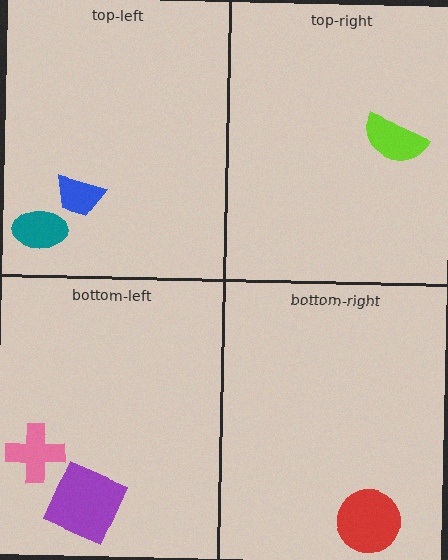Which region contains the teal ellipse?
The top-left region.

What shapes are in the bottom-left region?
The pink cross, the purple square.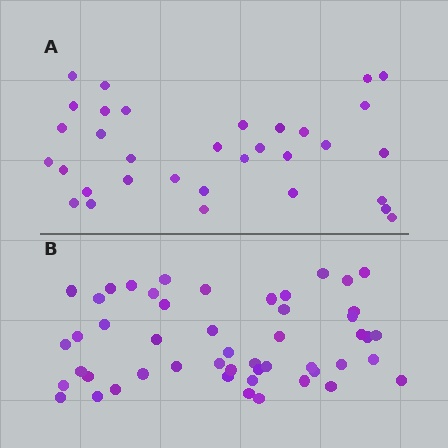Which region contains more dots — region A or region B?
Region B (the bottom region) has more dots.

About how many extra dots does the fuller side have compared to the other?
Region B has approximately 15 more dots than region A.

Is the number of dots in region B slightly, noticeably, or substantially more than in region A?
Region B has substantially more. The ratio is roughly 1.5 to 1.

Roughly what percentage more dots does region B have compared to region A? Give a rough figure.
About 50% more.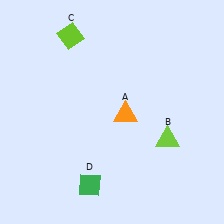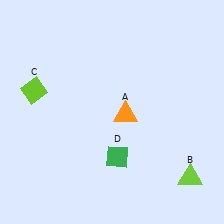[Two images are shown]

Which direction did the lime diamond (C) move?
The lime diamond (C) moved down.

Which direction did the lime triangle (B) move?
The lime triangle (B) moved down.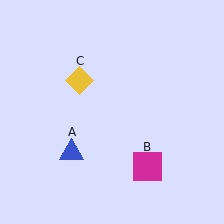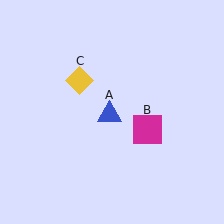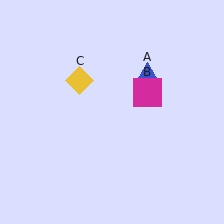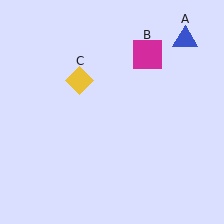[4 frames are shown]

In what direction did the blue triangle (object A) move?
The blue triangle (object A) moved up and to the right.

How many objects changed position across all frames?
2 objects changed position: blue triangle (object A), magenta square (object B).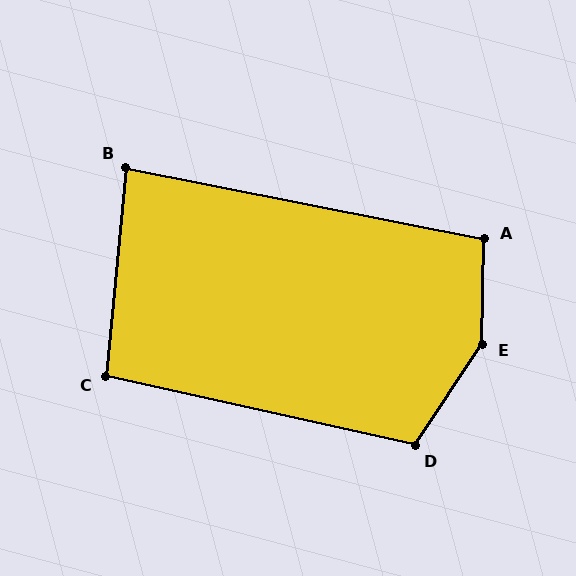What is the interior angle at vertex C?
Approximately 97 degrees (obtuse).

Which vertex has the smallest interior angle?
B, at approximately 84 degrees.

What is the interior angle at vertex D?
Approximately 111 degrees (obtuse).